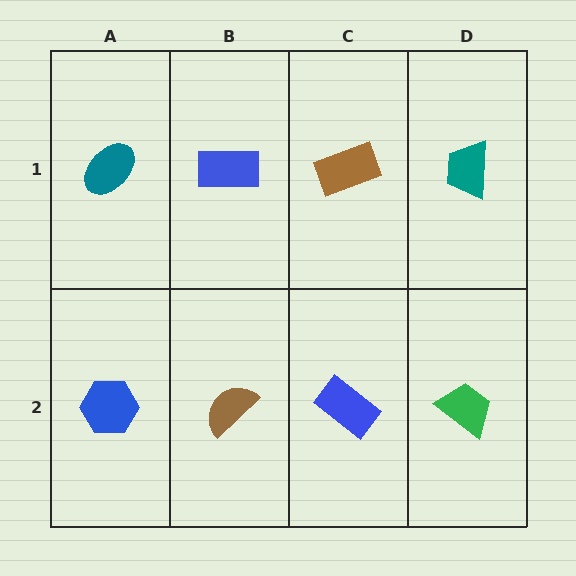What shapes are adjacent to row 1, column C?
A blue rectangle (row 2, column C), a blue rectangle (row 1, column B), a teal trapezoid (row 1, column D).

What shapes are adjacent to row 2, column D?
A teal trapezoid (row 1, column D), a blue rectangle (row 2, column C).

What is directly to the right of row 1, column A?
A blue rectangle.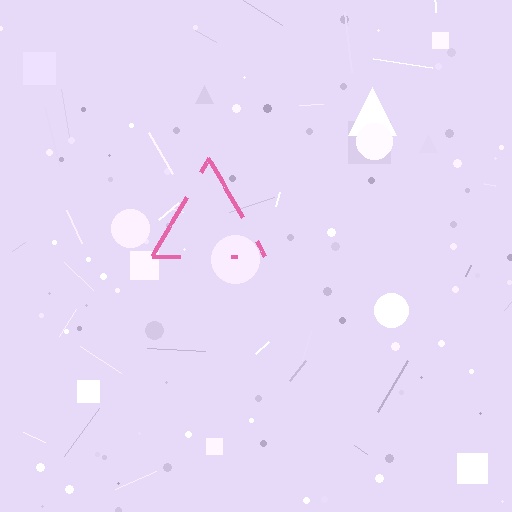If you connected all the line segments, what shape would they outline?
They would outline a triangle.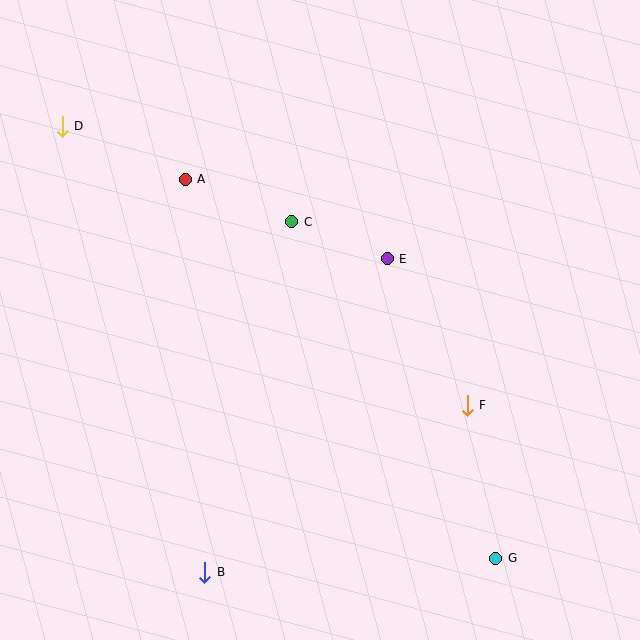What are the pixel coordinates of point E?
Point E is at (387, 259).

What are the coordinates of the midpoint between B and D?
The midpoint between B and D is at (134, 349).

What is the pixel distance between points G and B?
The distance between G and B is 291 pixels.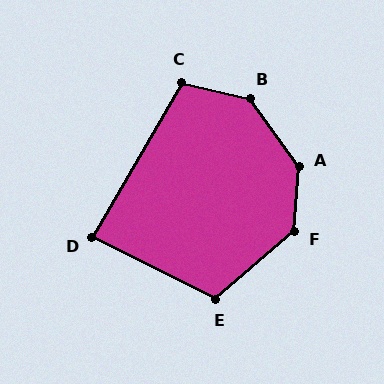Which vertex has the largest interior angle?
A, at approximately 140 degrees.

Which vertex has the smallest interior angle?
D, at approximately 87 degrees.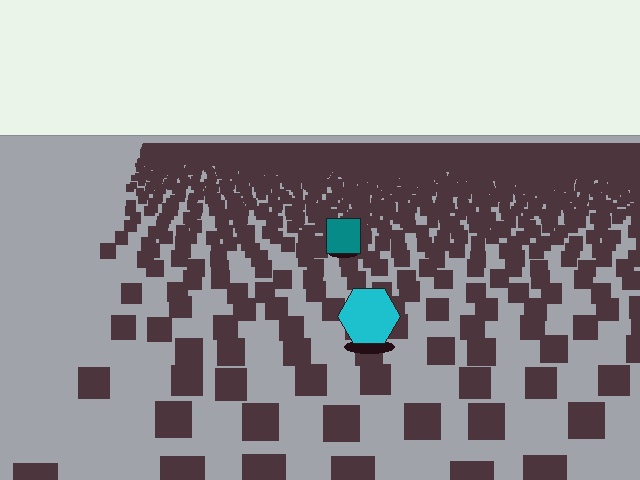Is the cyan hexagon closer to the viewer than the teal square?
Yes. The cyan hexagon is closer — you can tell from the texture gradient: the ground texture is coarser near it.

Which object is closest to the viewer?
The cyan hexagon is closest. The texture marks near it are larger and more spread out.